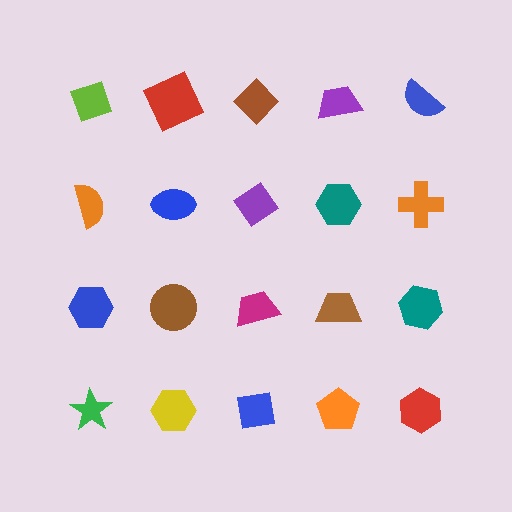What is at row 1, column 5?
A blue semicircle.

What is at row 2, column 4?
A teal hexagon.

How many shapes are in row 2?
5 shapes.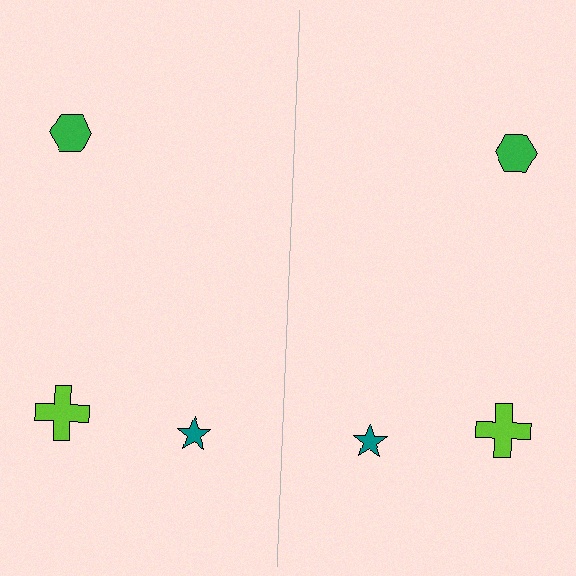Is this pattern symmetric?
Yes, this pattern has bilateral (reflection) symmetry.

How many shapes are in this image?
There are 6 shapes in this image.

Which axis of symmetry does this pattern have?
The pattern has a vertical axis of symmetry running through the center of the image.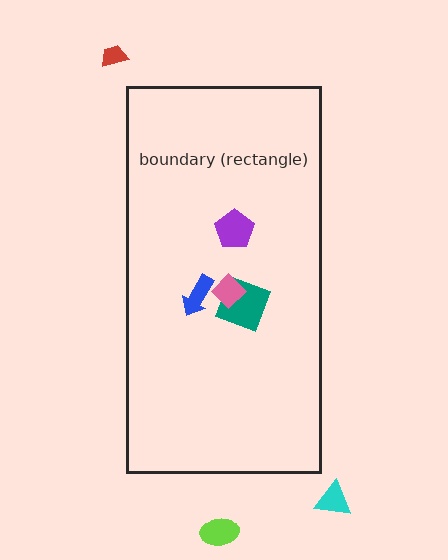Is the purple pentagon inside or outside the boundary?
Inside.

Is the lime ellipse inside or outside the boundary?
Outside.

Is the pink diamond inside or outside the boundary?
Inside.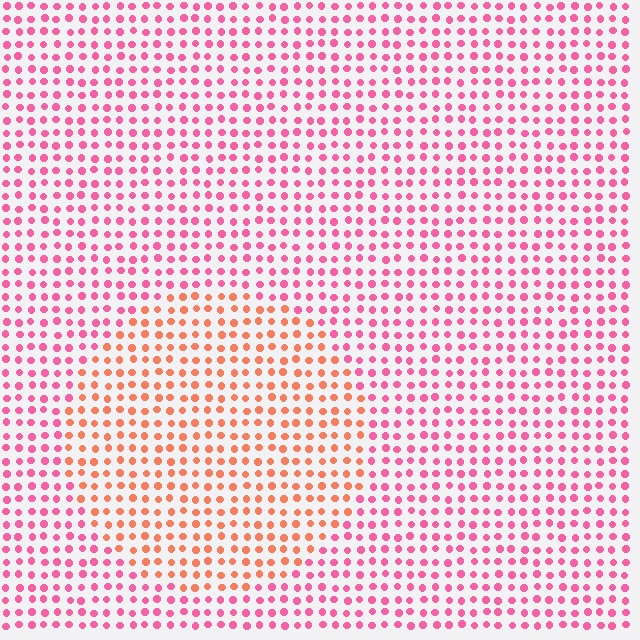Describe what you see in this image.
The image is filled with small pink elements in a uniform arrangement. A circle-shaped region is visible where the elements are tinted to a slightly different hue, forming a subtle color boundary.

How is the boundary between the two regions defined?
The boundary is defined purely by a slight shift in hue (about 39 degrees). Spacing, size, and orientation are identical on both sides.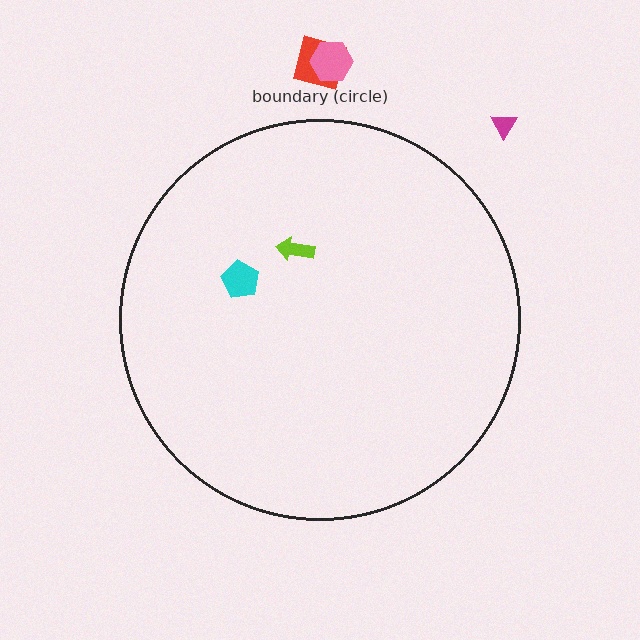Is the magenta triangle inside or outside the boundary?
Outside.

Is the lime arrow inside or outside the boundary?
Inside.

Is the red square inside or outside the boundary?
Outside.